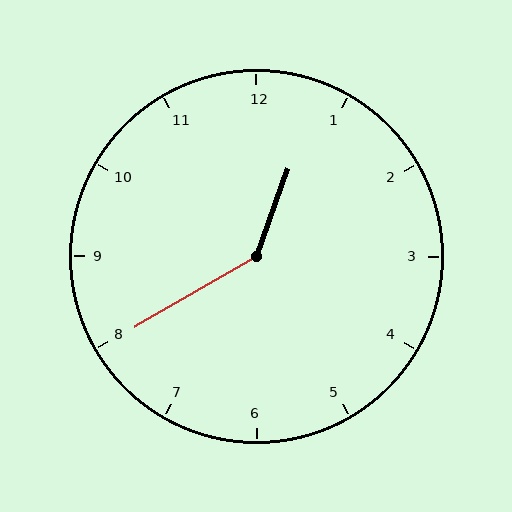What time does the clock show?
12:40.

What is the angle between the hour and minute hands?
Approximately 140 degrees.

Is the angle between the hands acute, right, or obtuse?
It is obtuse.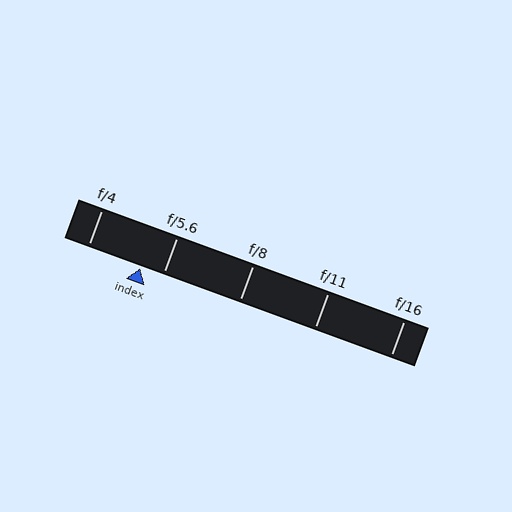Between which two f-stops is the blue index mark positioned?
The index mark is between f/4 and f/5.6.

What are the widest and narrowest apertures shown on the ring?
The widest aperture shown is f/4 and the narrowest is f/16.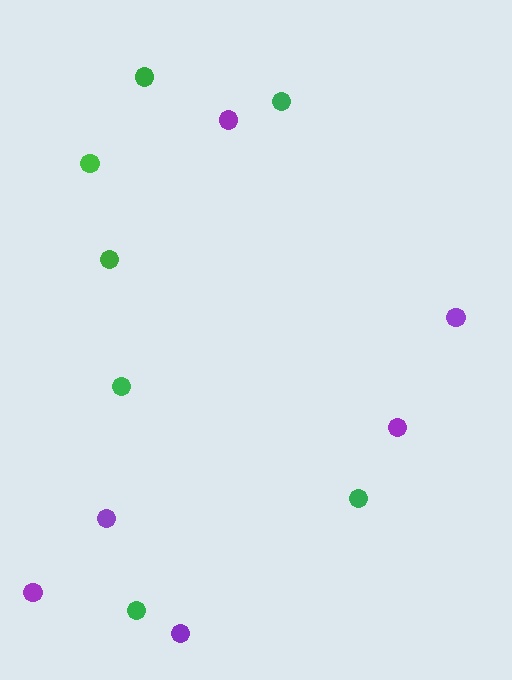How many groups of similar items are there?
There are 2 groups: one group of green circles (7) and one group of purple circles (6).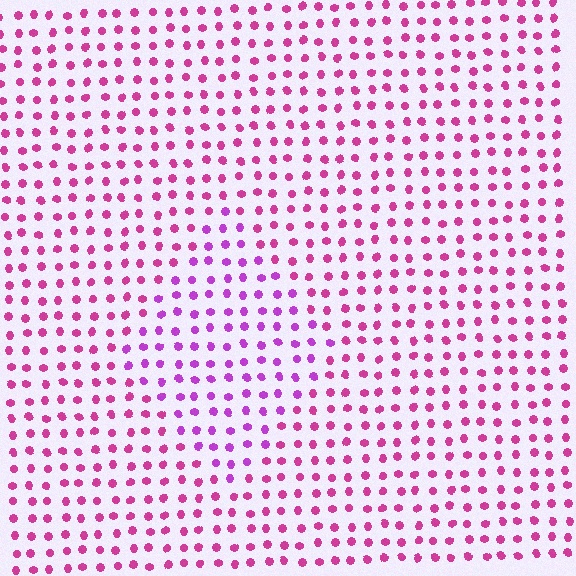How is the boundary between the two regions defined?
The boundary is defined purely by a slight shift in hue (about 29 degrees). Spacing, size, and orientation are identical on both sides.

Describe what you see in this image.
The image is filled with small magenta elements in a uniform arrangement. A diamond-shaped region is visible where the elements are tinted to a slightly different hue, forming a subtle color boundary.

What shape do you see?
I see a diamond.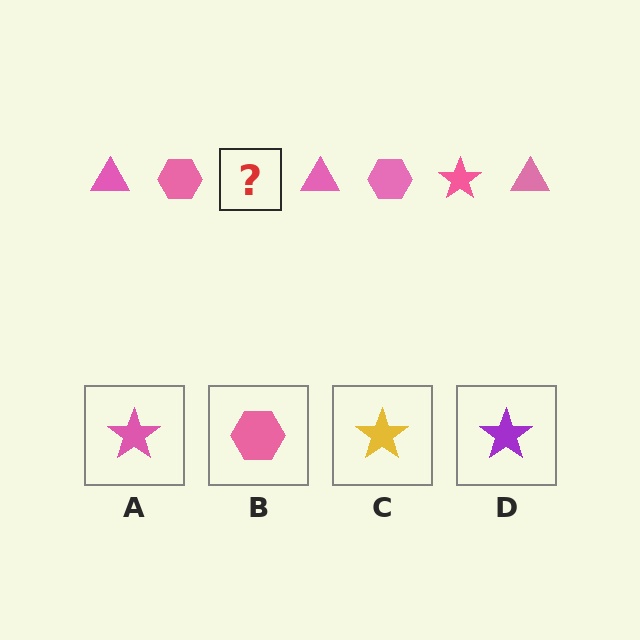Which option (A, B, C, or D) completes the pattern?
A.